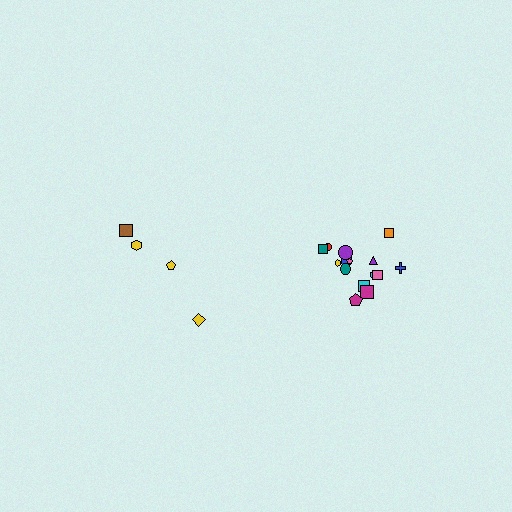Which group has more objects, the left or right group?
The right group.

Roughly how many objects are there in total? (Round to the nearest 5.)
Roughly 20 objects in total.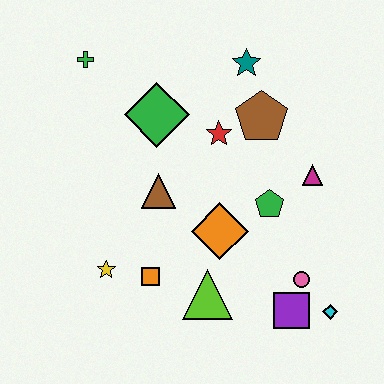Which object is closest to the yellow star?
The orange square is closest to the yellow star.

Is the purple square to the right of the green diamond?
Yes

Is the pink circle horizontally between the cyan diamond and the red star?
Yes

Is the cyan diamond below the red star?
Yes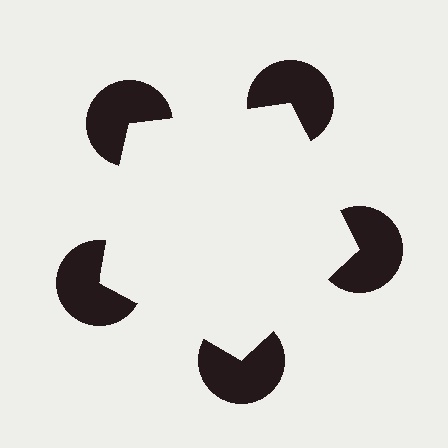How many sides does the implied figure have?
5 sides.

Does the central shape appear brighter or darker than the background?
It typically appears slightly brighter than the background, even though no actual brightness change is drawn.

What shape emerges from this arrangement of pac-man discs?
An illusory pentagon — its edges are inferred from the aligned wedge cuts in the pac-man discs, not physically drawn.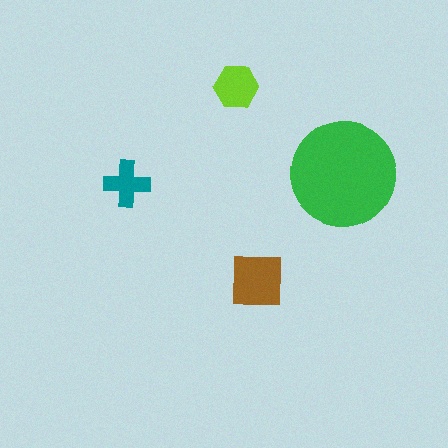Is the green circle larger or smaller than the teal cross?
Larger.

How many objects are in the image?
There are 4 objects in the image.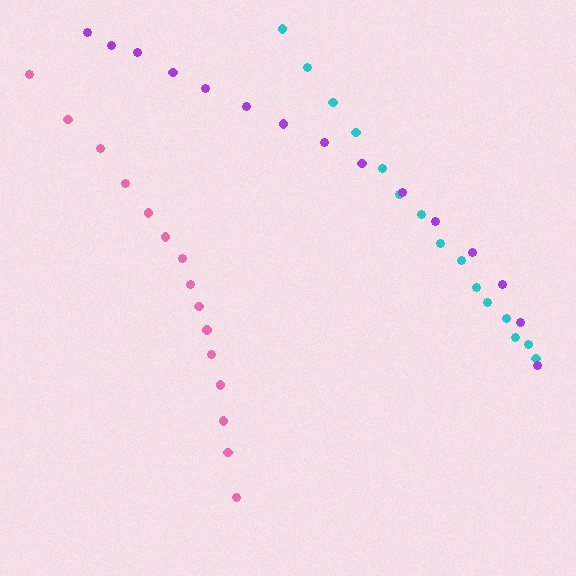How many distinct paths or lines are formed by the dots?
There are 3 distinct paths.